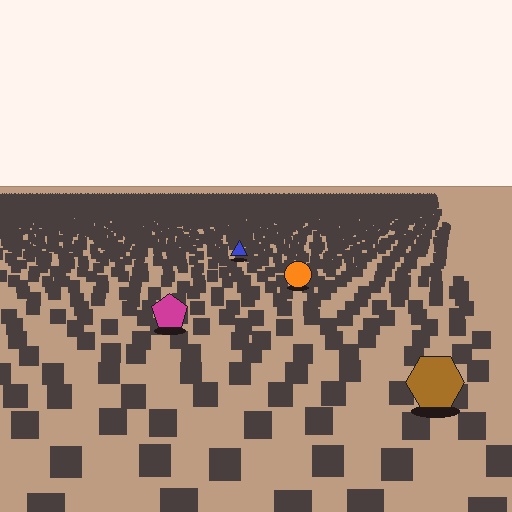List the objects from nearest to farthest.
From nearest to farthest: the brown hexagon, the magenta pentagon, the orange circle, the blue triangle.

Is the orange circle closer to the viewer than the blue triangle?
Yes. The orange circle is closer — you can tell from the texture gradient: the ground texture is coarser near it.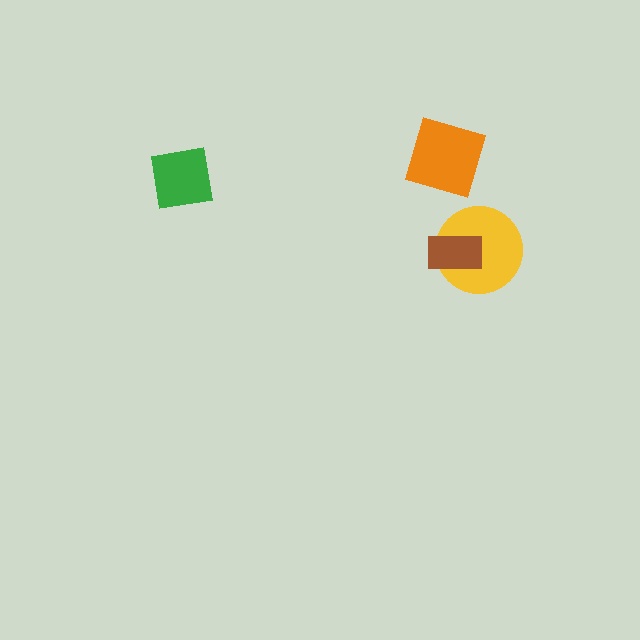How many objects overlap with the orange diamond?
0 objects overlap with the orange diamond.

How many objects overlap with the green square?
0 objects overlap with the green square.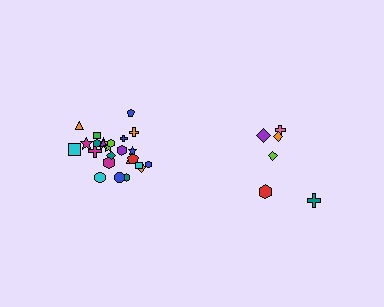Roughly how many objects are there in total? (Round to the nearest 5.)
Roughly 30 objects in total.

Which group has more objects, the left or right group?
The left group.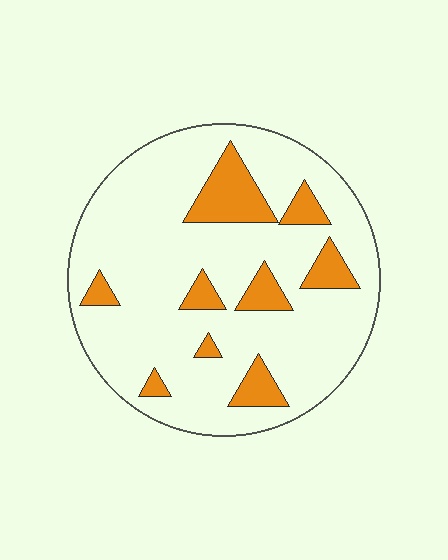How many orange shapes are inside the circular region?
9.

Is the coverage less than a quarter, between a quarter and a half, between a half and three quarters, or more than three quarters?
Less than a quarter.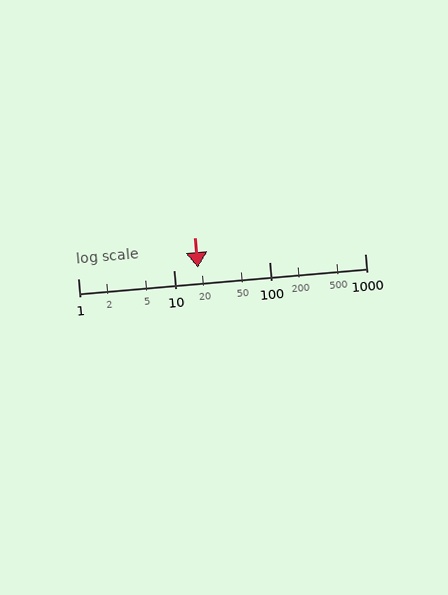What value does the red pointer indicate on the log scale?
The pointer indicates approximately 18.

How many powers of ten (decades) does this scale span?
The scale spans 3 decades, from 1 to 1000.